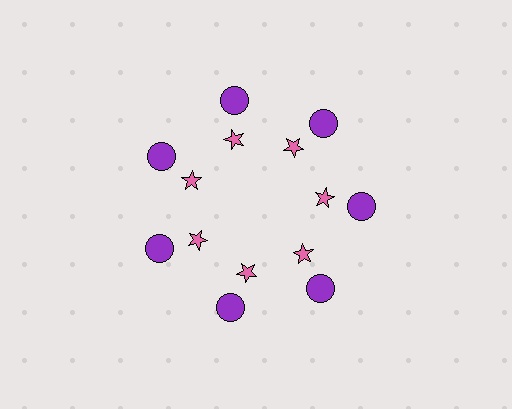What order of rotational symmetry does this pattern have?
This pattern has 7-fold rotational symmetry.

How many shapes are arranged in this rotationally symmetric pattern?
There are 14 shapes, arranged in 7 groups of 2.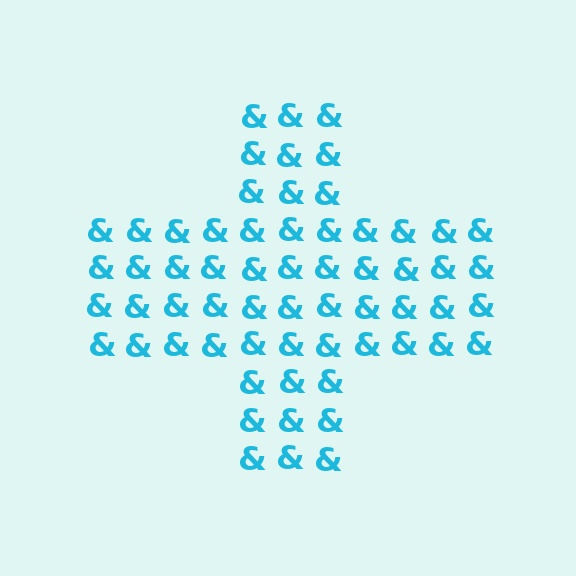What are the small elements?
The small elements are ampersands.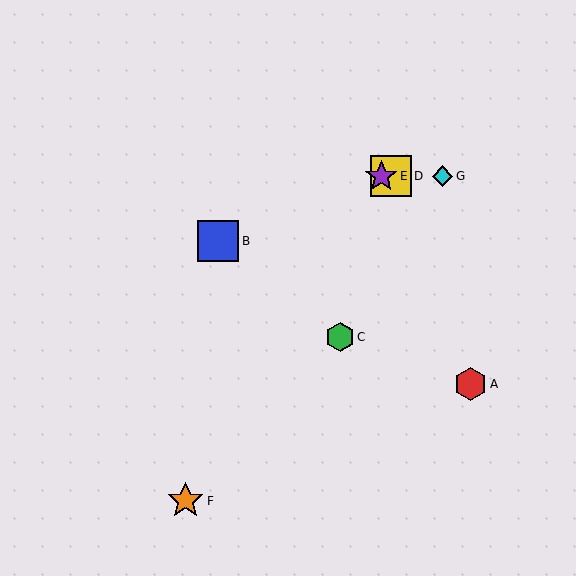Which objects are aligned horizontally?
Objects D, E, G are aligned horizontally.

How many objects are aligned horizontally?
3 objects (D, E, G) are aligned horizontally.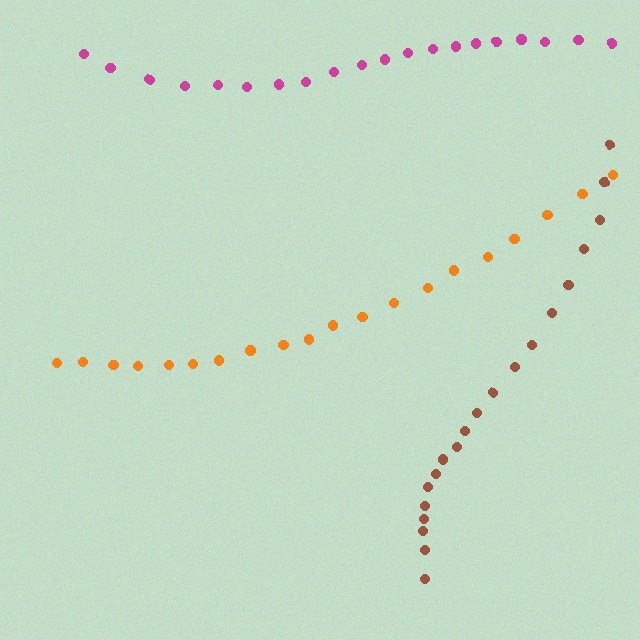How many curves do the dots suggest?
There are 3 distinct paths.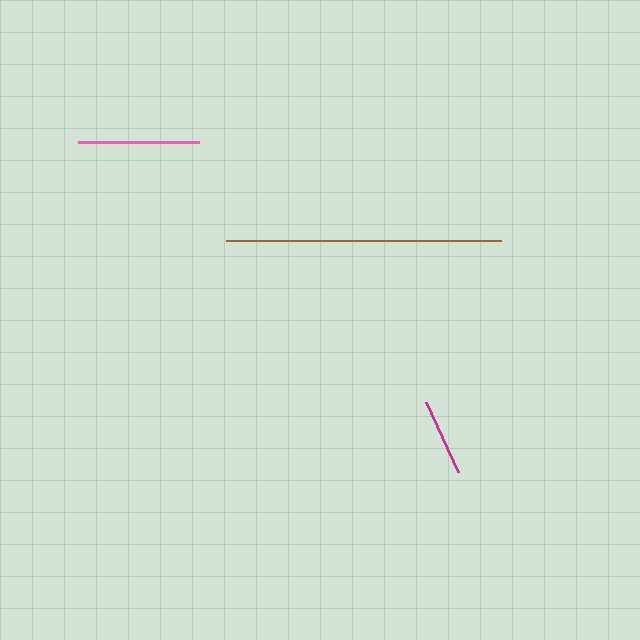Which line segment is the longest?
The brown line is the longest at approximately 276 pixels.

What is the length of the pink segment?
The pink segment is approximately 121 pixels long.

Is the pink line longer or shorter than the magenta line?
The pink line is longer than the magenta line.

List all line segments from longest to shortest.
From longest to shortest: brown, pink, magenta.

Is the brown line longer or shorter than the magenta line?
The brown line is longer than the magenta line.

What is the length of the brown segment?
The brown segment is approximately 276 pixels long.